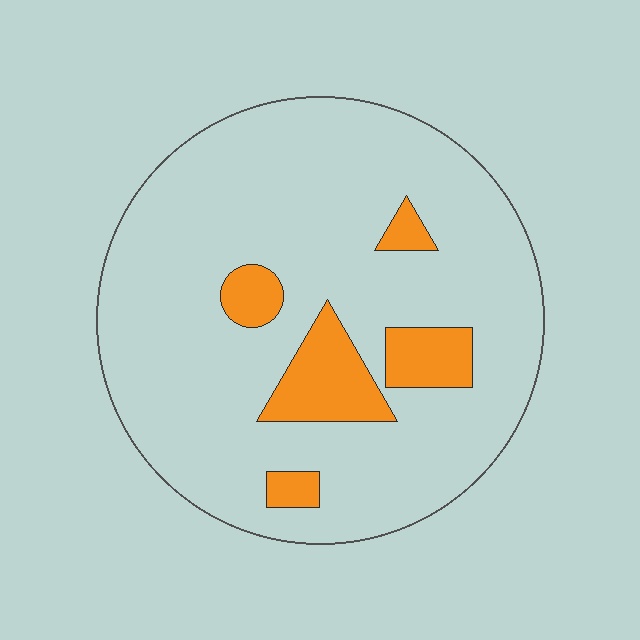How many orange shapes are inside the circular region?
5.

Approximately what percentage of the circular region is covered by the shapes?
Approximately 15%.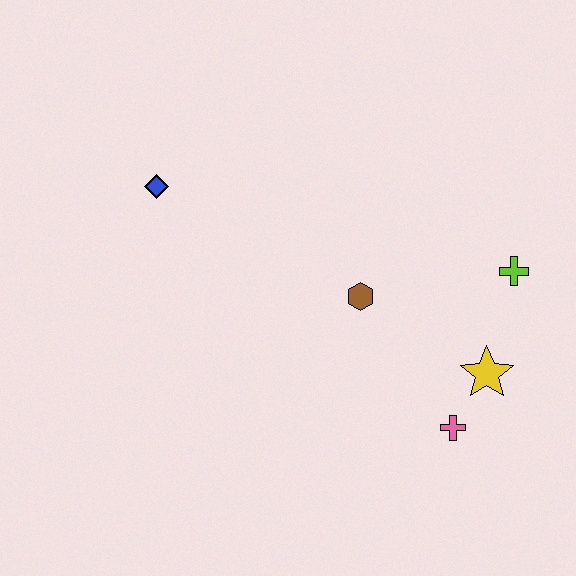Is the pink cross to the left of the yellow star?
Yes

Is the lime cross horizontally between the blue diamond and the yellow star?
No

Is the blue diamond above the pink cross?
Yes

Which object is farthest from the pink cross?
The blue diamond is farthest from the pink cross.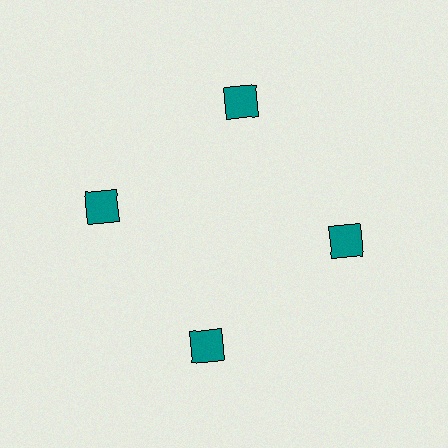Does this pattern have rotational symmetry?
Yes, this pattern has 4-fold rotational symmetry. It looks the same after rotating 90 degrees around the center.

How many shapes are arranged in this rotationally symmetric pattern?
There are 4 shapes, arranged in 4 groups of 1.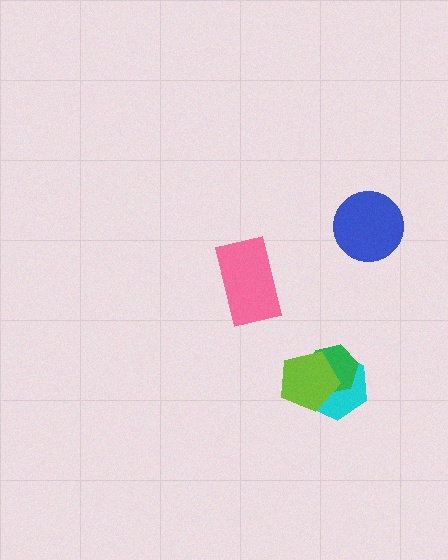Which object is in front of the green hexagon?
The lime pentagon is in front of the green hexagon.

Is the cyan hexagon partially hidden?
Yes, it is partially covered by another shape.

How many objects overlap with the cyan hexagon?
2 objects overlap with the cyan hexagon.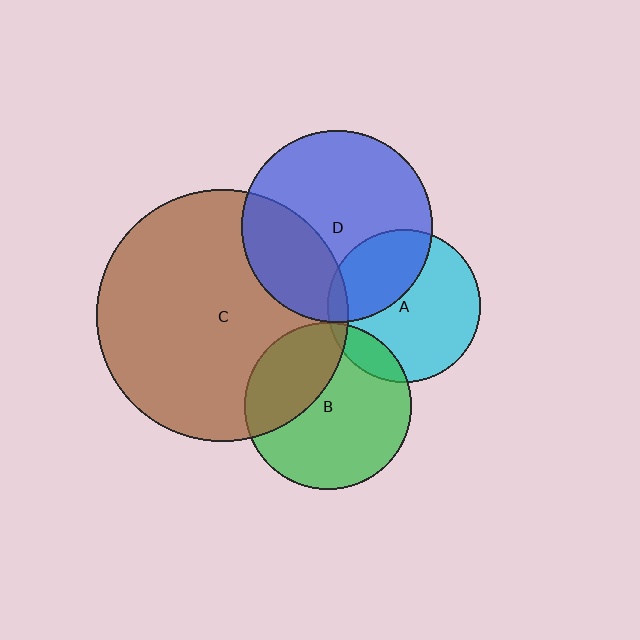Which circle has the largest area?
Circle C (brown).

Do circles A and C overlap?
Yes.